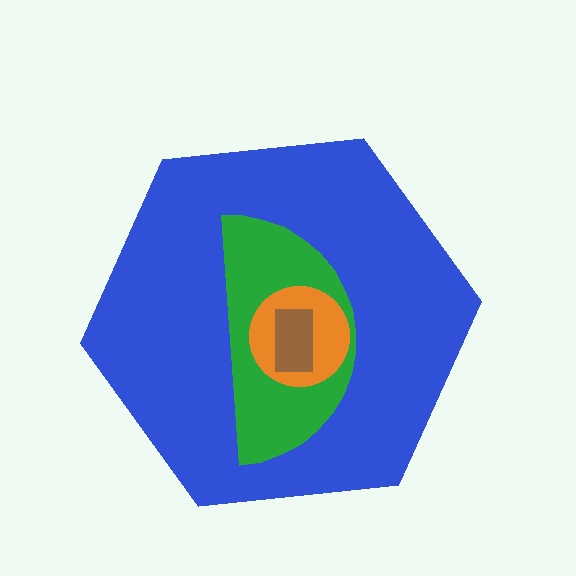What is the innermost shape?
The brown rectangle.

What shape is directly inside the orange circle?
The brown rectangle.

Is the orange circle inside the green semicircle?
Yes.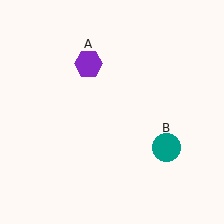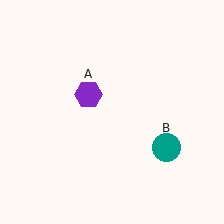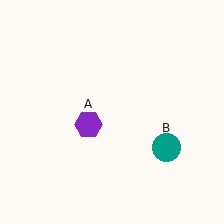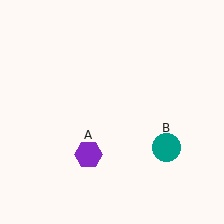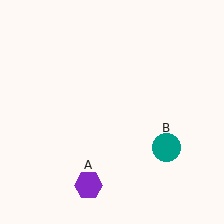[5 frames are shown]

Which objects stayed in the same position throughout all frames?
Teal circle (object B) remained stationary.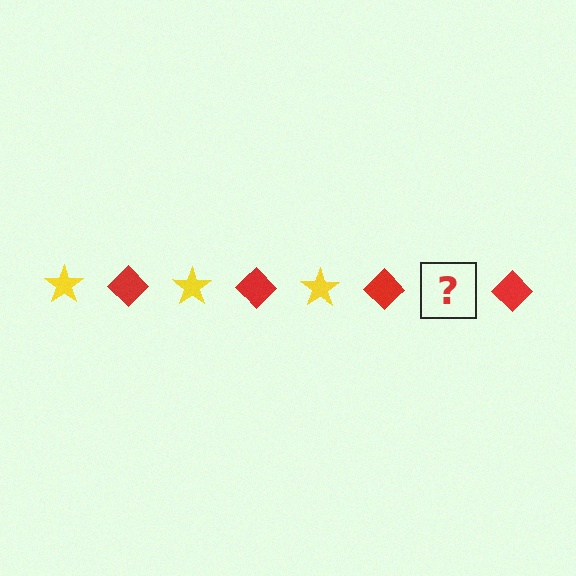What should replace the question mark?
The question mark should be replaced with a yellow star.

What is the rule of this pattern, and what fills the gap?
The rule is that the pattern alternates between yellow star and red diamond. The gap should be filled with a yellow star.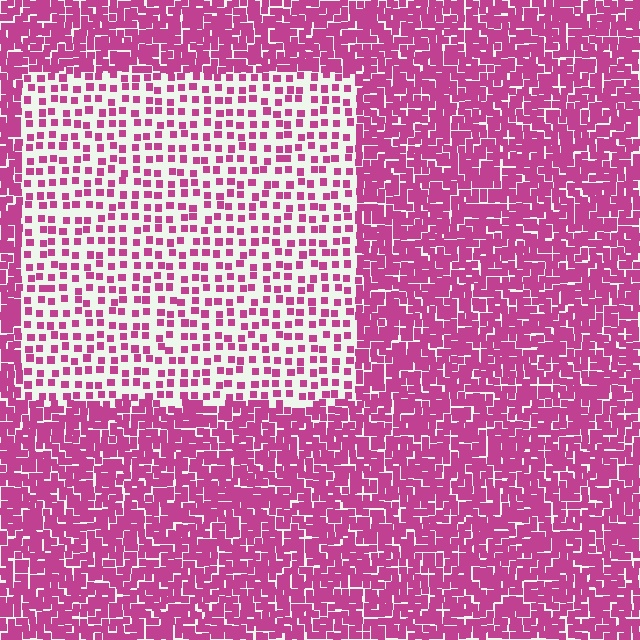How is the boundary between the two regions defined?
The boundary is defined by a change in element density (approximately 2.6x ratio). All elements are the same color, size, and shape.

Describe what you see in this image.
The image contains small magenta elements arranged at two different densities. A rectangle-shaped region is visible where the elements are less densely packed than the surrounding area.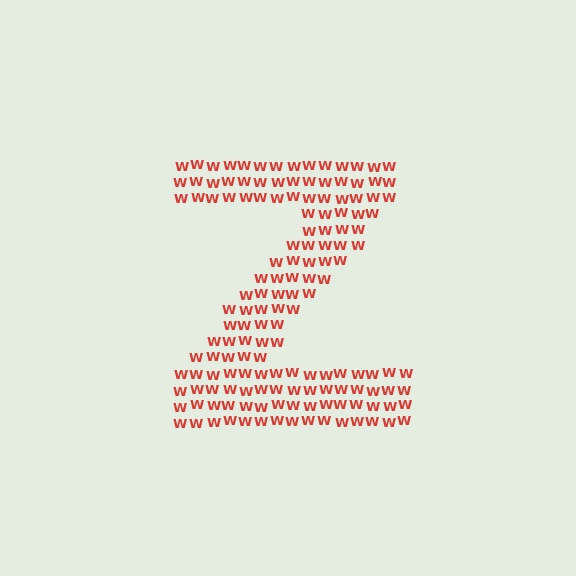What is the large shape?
The large shape is the letter Z.